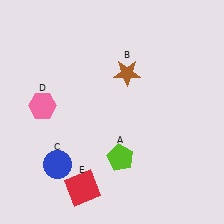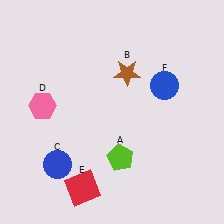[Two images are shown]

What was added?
A blue circle (F) was added in Image 2.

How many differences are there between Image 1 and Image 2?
There is 1 difference between the two images.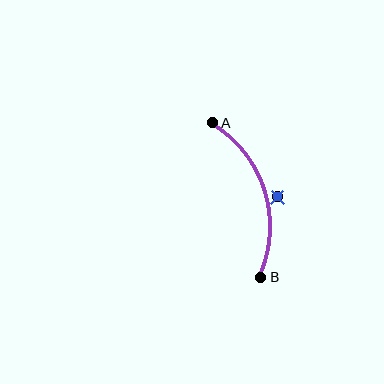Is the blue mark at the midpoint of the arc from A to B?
No — the blue mark does not lie on the arc at all. It sits slightly outside the curve.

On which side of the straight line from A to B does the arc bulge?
The arc bulges to the right of the straight line connecting A and B.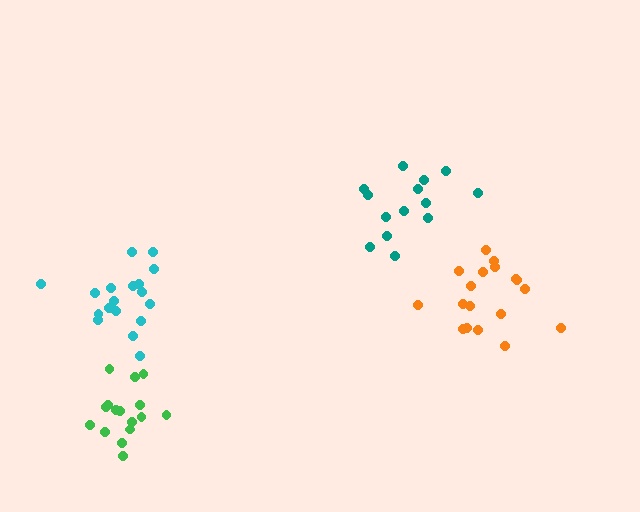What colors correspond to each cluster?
The clusters are colored: orange, cyan, green, teal.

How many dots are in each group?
Group 1: 18 dots, Group 2: 18 dots, Group 3: 16 dots, Group 4: 14 dots (66 total).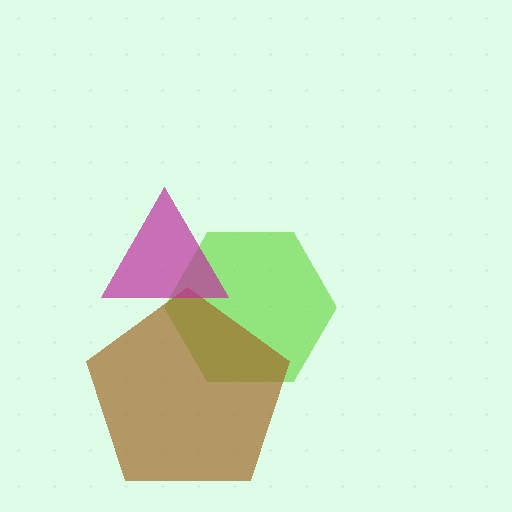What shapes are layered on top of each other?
The layered shapes are: a lime hexagon, a brown pentagon, a magenta triangle.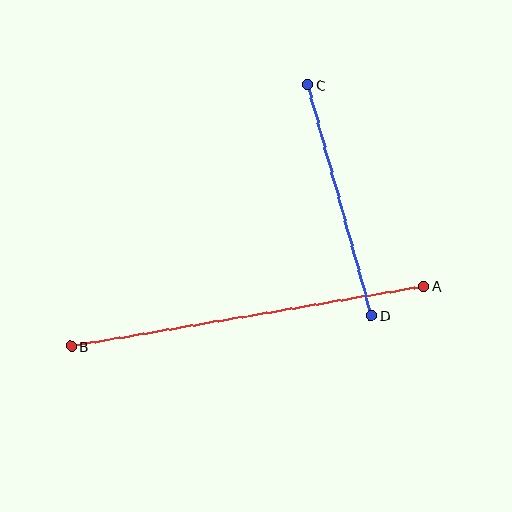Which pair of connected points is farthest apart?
Points A and B are farthest apart.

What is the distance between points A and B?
The distance is approximately 357 pixels.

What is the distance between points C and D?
The distance is approximately 239 pixels.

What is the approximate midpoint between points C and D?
The midpoint is at approximately (340, 200) pixels.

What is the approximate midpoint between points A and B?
The midpoint is at approximately (247, 316) pixels.